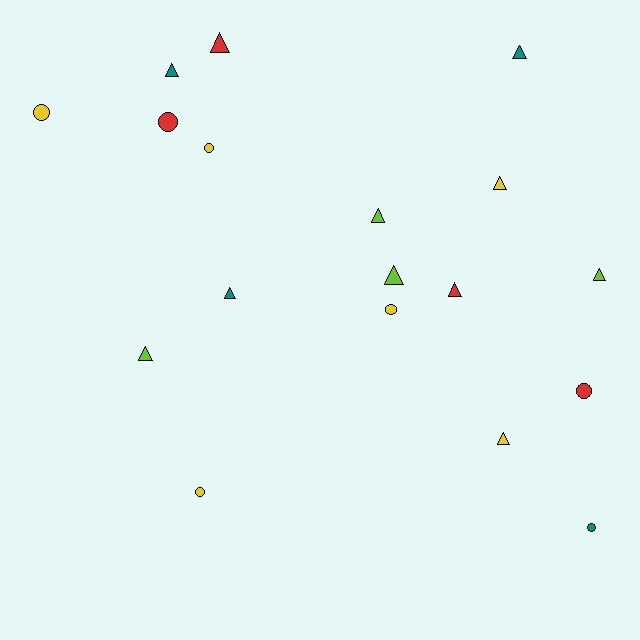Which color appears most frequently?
Yellow, with 6 objects.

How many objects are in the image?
There are 18 objects.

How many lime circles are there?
There are no lime circles.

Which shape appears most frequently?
Triangle, with 11 objects.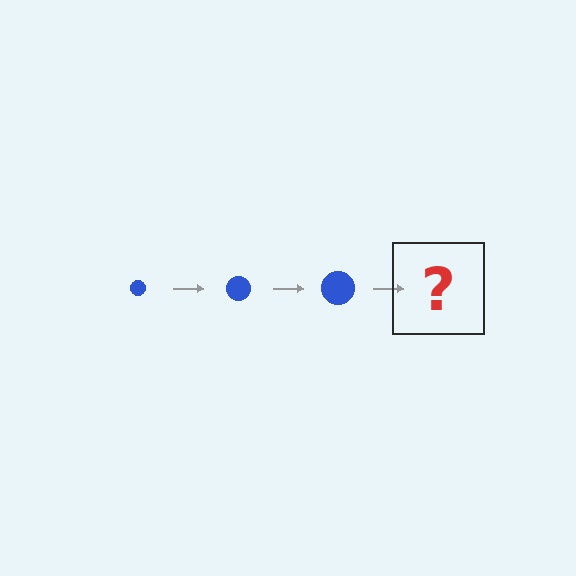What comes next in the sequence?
The next element should be a blue circle, larger than the previous one.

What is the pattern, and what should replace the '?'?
The pattern is that the circle gets progressively larger each step. The '?' should be a blue circle, larger than the previous one.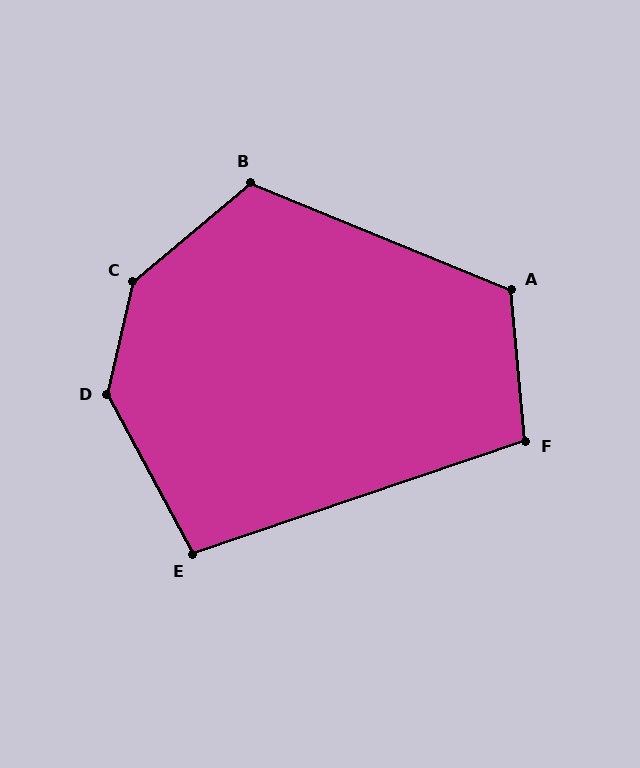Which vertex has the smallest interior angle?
E, at approximately 99 degrees.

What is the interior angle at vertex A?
Approximately 118 degrees (obtuse).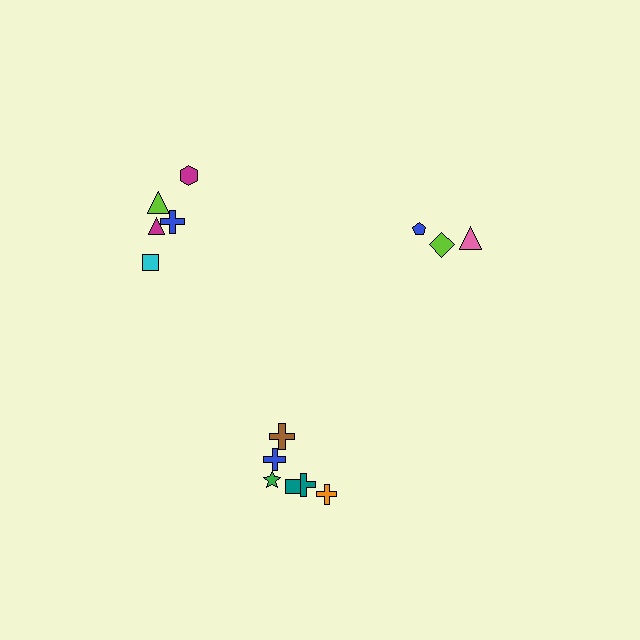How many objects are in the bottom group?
There are 6 objects.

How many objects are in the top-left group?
There are 5 objects.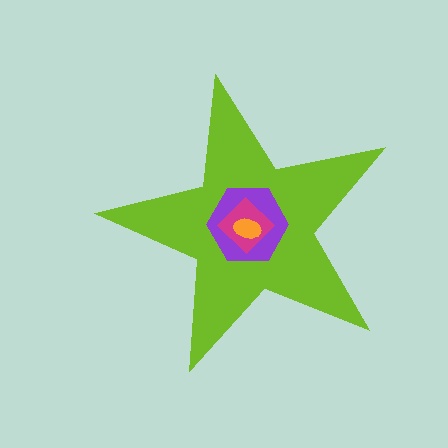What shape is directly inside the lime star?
The purple hexagon.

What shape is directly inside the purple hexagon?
The magenta diamond.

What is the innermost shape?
The orange ellipse.